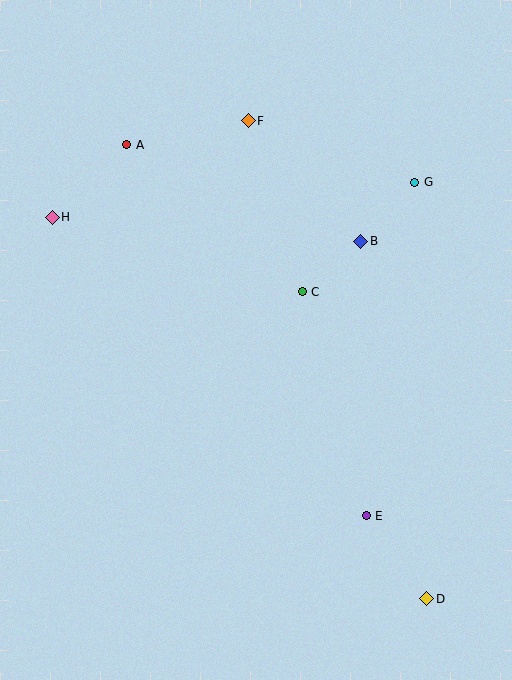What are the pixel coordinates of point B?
Point B is at (361, 242).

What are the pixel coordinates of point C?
Point C is at (303, 292).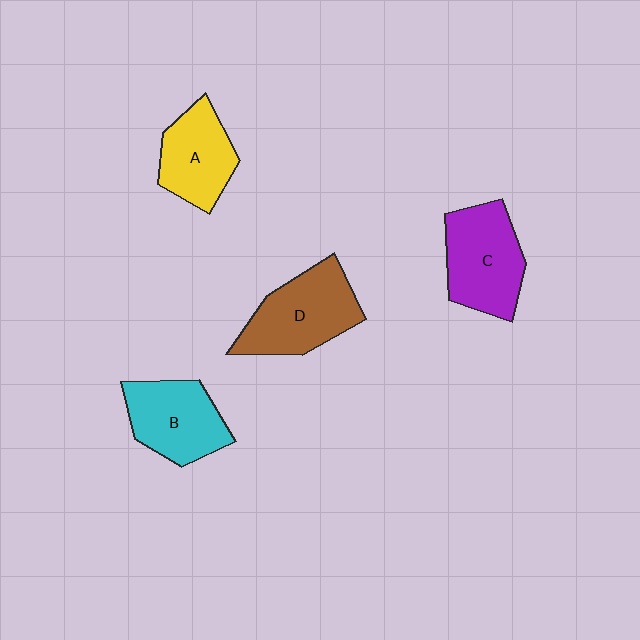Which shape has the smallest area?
Shape A (yellow).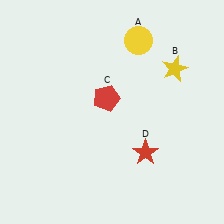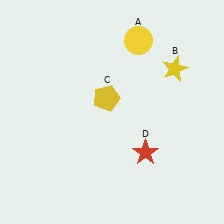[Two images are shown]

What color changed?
The pentagon (C) changed from red in Image 1 to yellow in Image 2.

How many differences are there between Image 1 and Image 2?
There is 1 difference between the two images.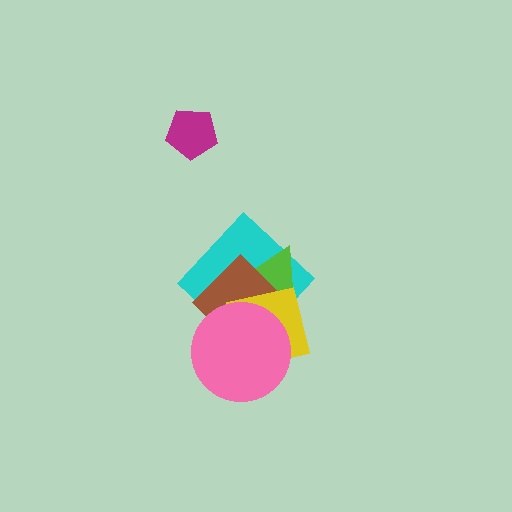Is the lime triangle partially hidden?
Yes, it is partially covered by another shape.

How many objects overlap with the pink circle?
4 objects overlap with the pink circle.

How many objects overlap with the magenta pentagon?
0 objects overlap with the magenta pentagon.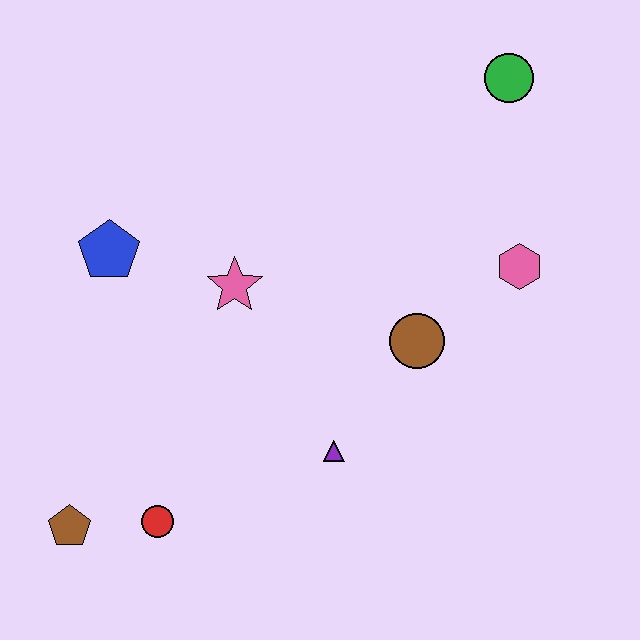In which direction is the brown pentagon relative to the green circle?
The brown pentagon is below the green circle.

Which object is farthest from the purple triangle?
The green circle is farthest from the purple triangle.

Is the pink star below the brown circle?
No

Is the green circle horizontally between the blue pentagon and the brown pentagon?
No